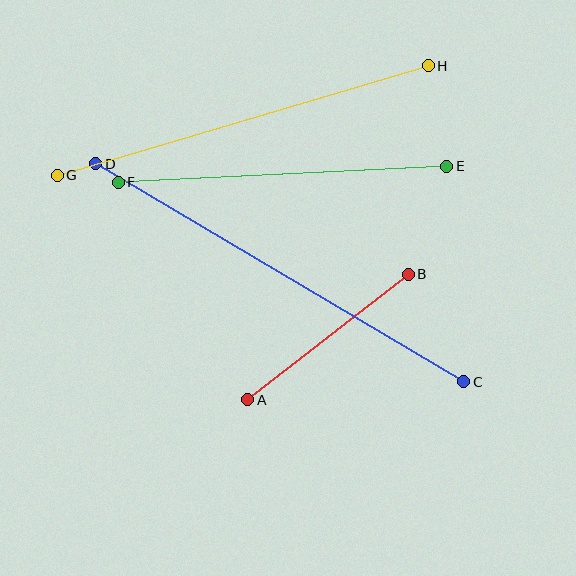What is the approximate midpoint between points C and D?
The midpoint is at approximately (280, 273) pixels.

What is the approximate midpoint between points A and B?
The midpoint is at approximately (328, 337) pixels.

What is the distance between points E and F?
The distance is approximately 329 pixels.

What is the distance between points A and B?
The distance is approximately 204 pixels.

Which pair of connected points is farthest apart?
Points C and D are farthest apart.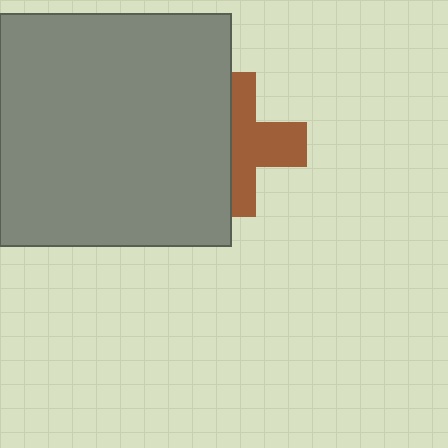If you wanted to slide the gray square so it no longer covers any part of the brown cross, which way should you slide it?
Slide it left — that is the most direct way to separate the two shapes.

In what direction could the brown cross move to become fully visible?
The brown cross could move right. That would shift it out from behind the gray square entirely.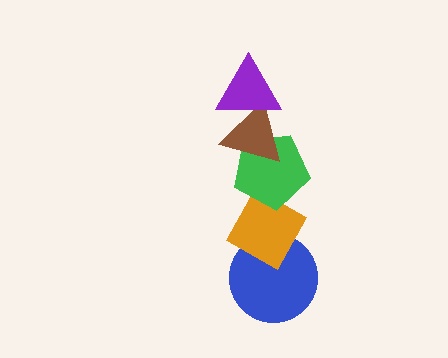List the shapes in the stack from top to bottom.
From top to bottom: the purple triangle, the brown triangle, the green pentagon, the orange diamond, the blue circle.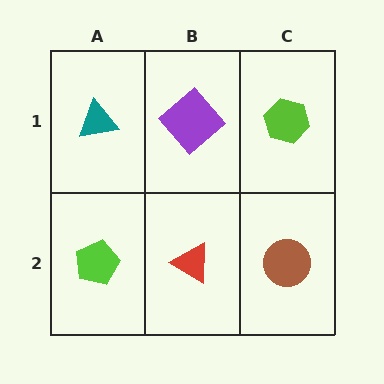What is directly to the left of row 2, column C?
A red triangle.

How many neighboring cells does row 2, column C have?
2.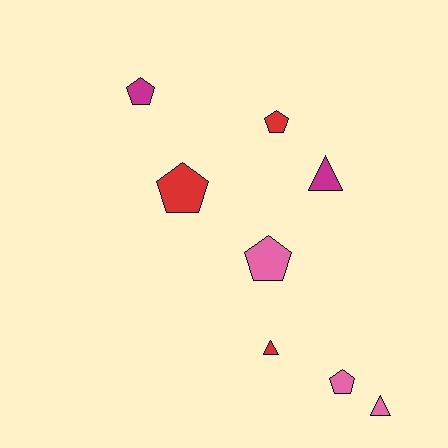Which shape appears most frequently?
Pentagon, with 5 objects.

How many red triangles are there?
There is 1 red triangle.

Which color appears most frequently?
Pink, with 3 objects.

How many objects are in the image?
There are 8 objects.